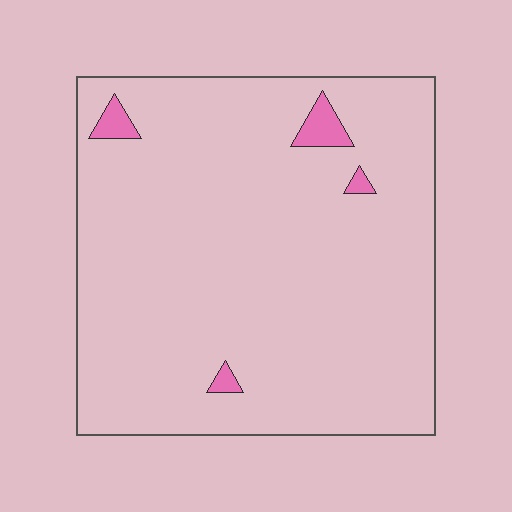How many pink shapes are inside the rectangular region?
4.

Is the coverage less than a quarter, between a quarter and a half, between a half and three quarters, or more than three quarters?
Less than a quarter.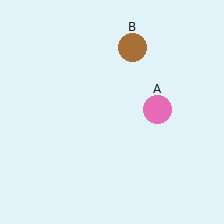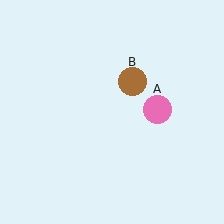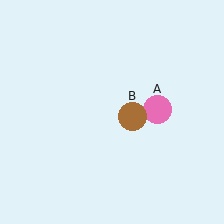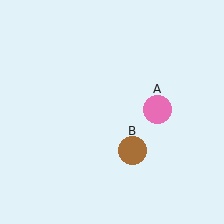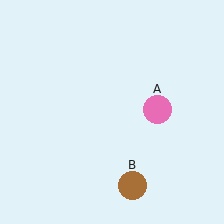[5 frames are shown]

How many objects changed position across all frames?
1 object changed position: brown circle (object B).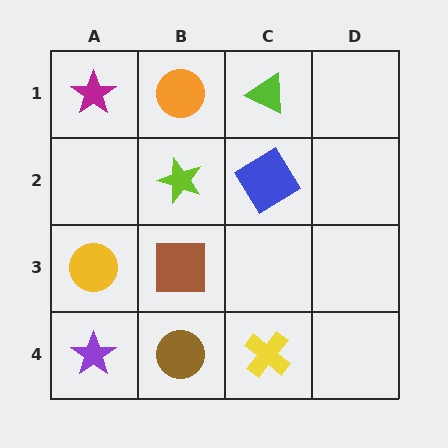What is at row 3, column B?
A brown square.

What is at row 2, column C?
A blue diamond.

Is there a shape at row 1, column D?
No, that cell is empty.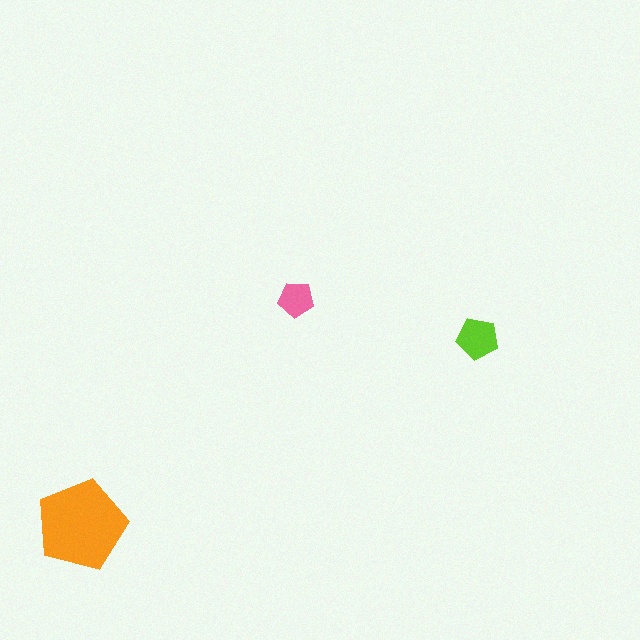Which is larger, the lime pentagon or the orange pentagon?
The orange one.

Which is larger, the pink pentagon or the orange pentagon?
The orange one.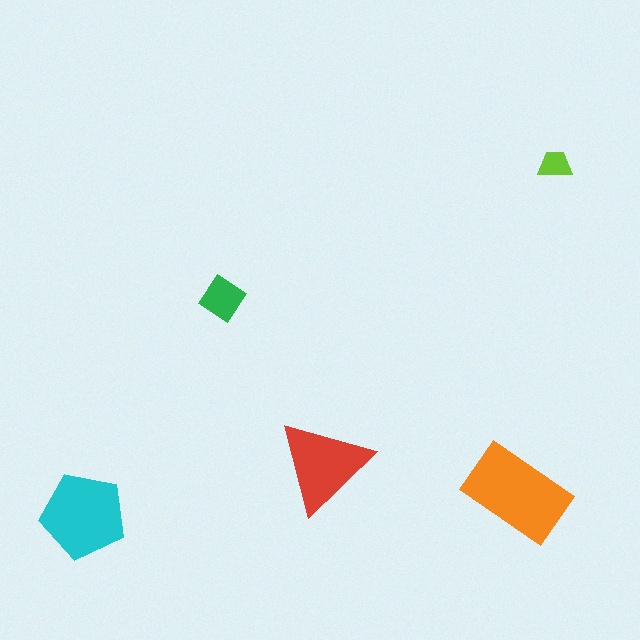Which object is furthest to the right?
The lime trapezoid is rightmost.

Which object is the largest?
The orange rectangle.